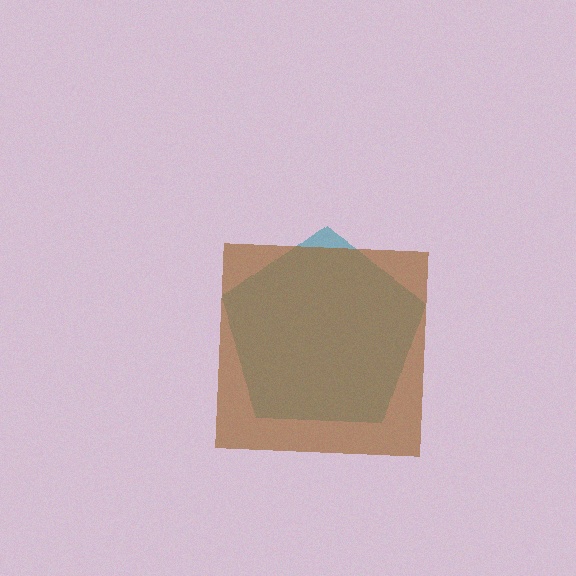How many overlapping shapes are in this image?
There are 2 overlapping shapes in the image.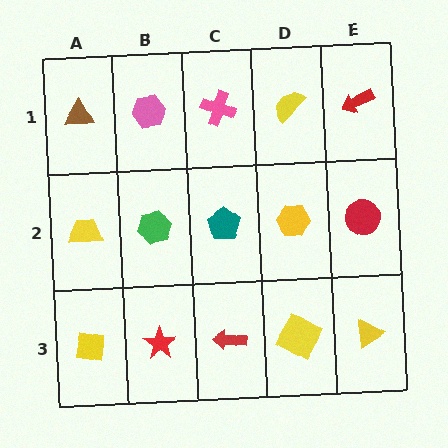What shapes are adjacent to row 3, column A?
A yellow trapezoid (row 2, column A), a red star (row 3, column B).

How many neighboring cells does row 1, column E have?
2.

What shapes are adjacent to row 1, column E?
A red circle (row 2, column E), a yellow semicircle (row 1, column D).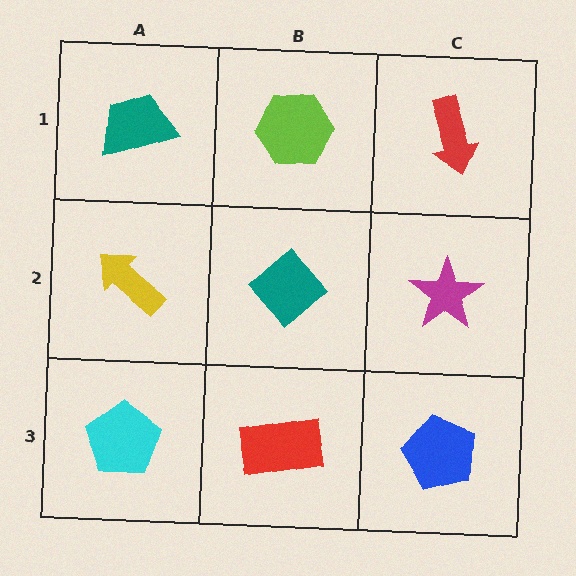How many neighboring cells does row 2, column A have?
3.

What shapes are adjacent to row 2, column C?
A red arrow (row 1, column C), a blue pentagon (row 3, column C), a teal diamond (row 2, column B).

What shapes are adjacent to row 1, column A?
A yellow arrow (row 2, column A), a lime hexagon (row 1, column B).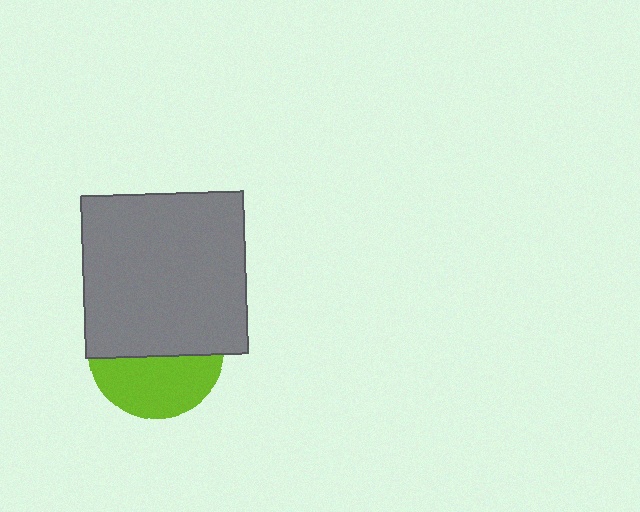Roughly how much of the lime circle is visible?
A small part of it is visible (roughly 45%).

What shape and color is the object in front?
The object in front is a gray square.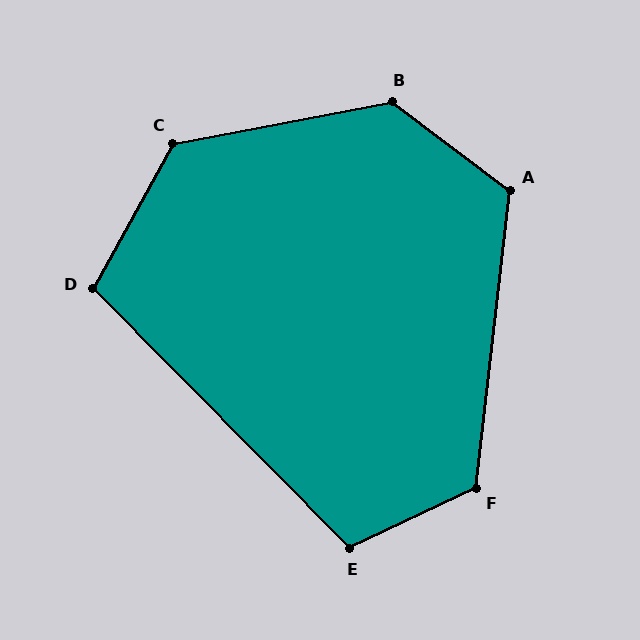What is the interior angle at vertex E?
Approximately 109 degrees (obtuse).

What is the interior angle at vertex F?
Approximately 122 degrees (obtuse).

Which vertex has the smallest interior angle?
D, at approximately 106 degrees.